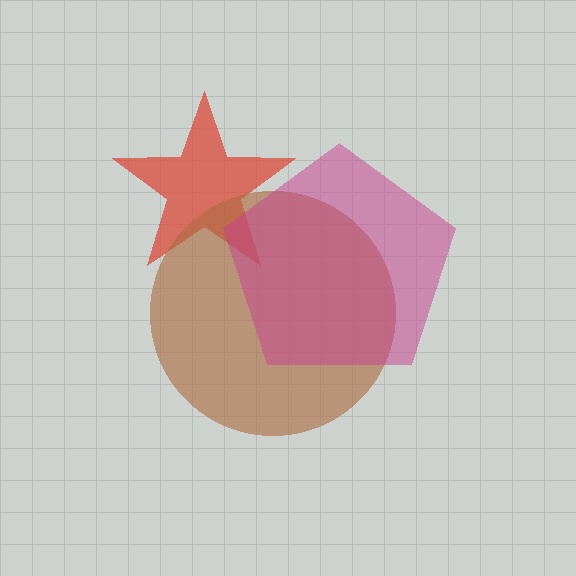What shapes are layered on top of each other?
The layered shapes are: a red star, a brown circle, a magenta pentagon.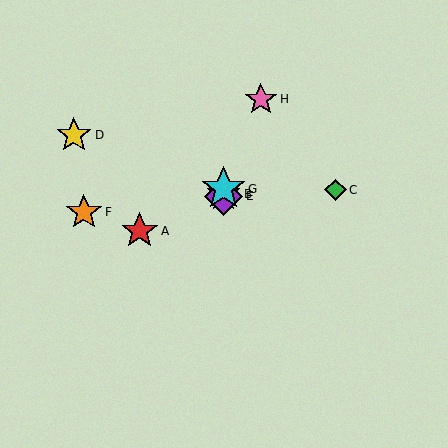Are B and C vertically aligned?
No, B is at x≈224 and C is at x≈336.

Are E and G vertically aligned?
Yes, both are at x≈224.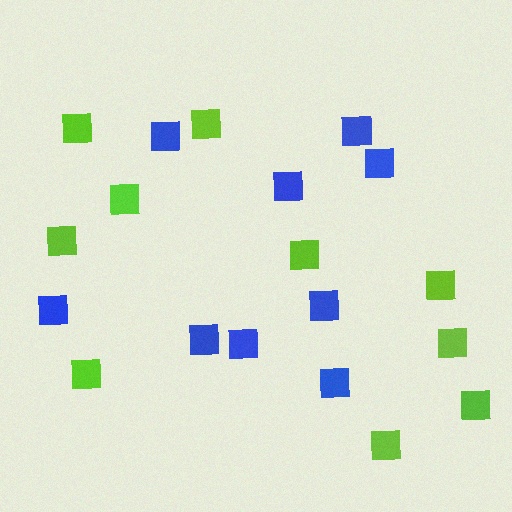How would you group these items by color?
There are 2 groups: one group of lime squares (10) and one group of blue squares (9).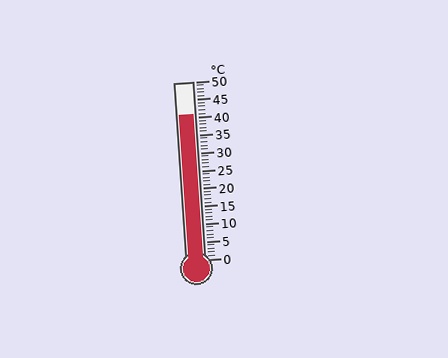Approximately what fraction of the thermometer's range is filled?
The thermometer is filled to approximately 80% of its range.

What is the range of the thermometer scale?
The thermometer scale ranges from 0°C to 50°C.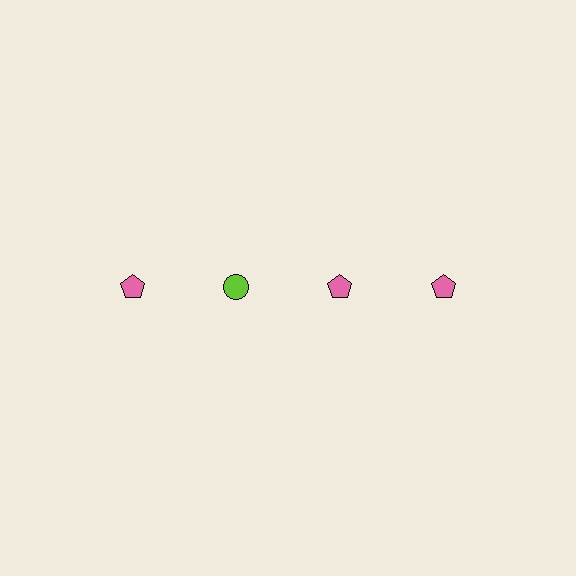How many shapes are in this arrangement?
There are 4 shapes arranged in a grid pattern.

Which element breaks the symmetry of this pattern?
The lime circle in the top row, second from left column breaks the symmetry. All other shapes are pink pentagons.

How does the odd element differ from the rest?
It differs in both color (lime instead of pink) and shape (circle instead of pentagon).